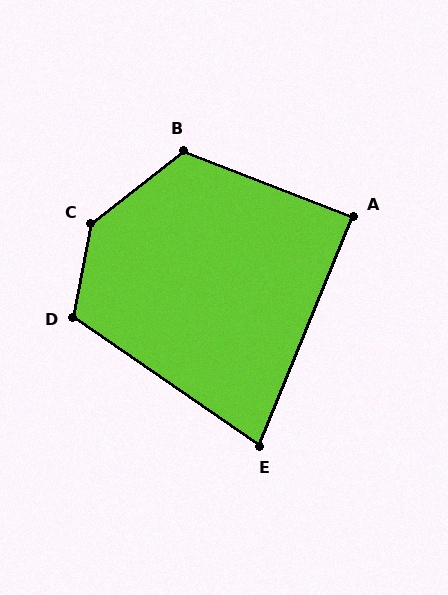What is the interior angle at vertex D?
Approximately 114 degrees (obtuse).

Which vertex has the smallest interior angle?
E, at approximately 78 degrees.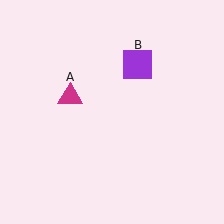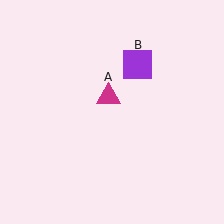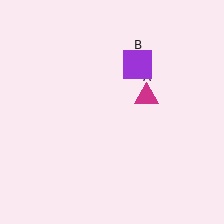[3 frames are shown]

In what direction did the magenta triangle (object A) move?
The magenta triangle (object A) moved right.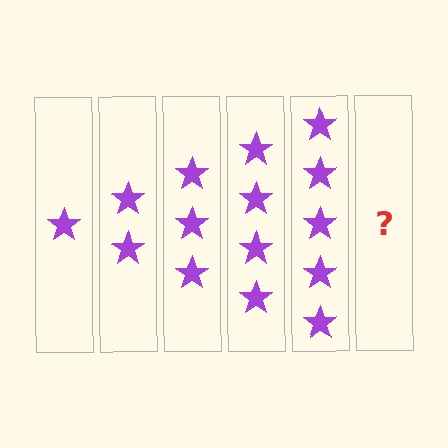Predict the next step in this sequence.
The next step is 6 stars.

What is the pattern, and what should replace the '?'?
The pattern is that each step adds one more star. The '?' should be 6 stars.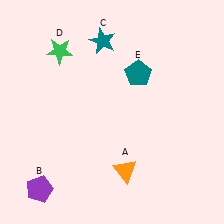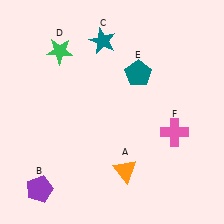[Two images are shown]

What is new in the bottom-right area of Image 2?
A pink cross (F) was added in the bottom-right area of Image 2.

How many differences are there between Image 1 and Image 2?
There is 1 difference between the two images.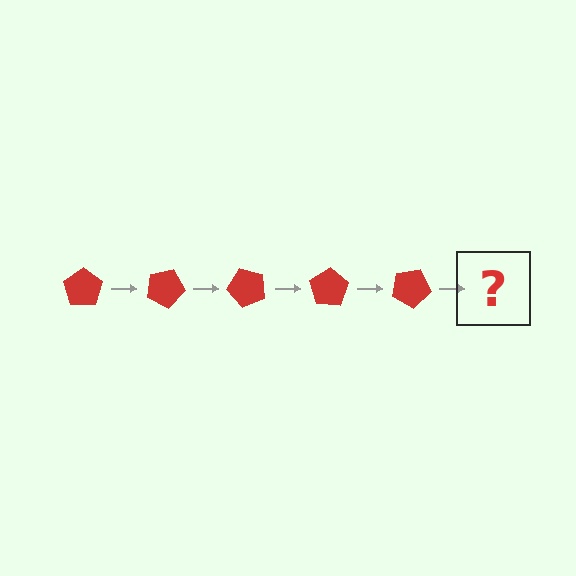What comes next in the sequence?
The next element should be a red pentagon rotated 125 degrees.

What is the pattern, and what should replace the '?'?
The pattern is that the pentagon rotates 25 degrees each step. The '?' should be a red pentagon rotated 125 degrees.